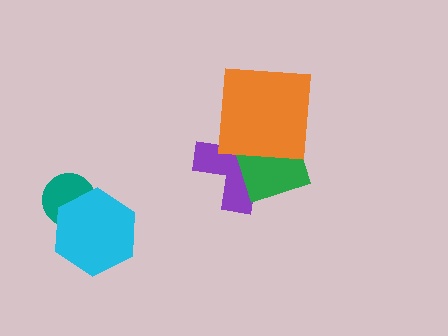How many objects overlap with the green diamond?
2 objects overlap with the green diamond.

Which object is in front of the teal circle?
The cyan hexagon is in front of the teal circle.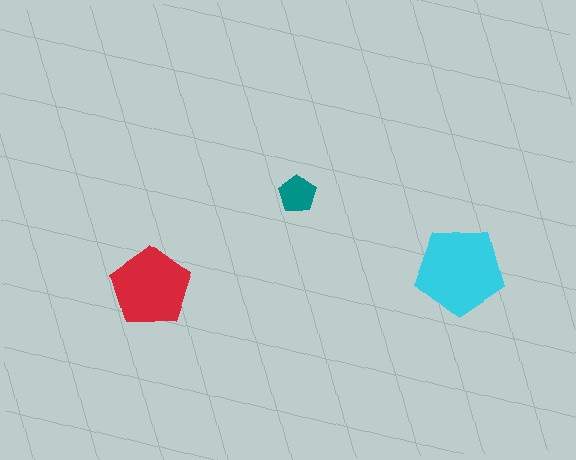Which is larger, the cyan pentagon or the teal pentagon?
The cyan one.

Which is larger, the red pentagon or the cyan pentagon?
The cyan one.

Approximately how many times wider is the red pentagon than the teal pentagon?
About 2 times wider.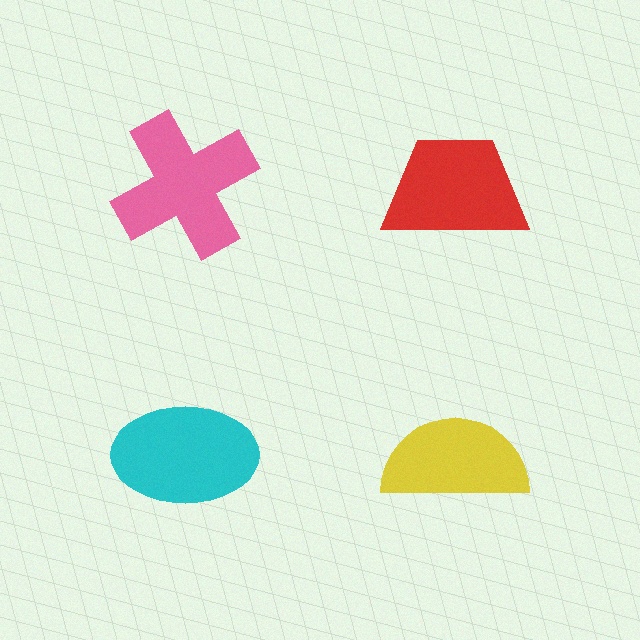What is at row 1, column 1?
A pink cross.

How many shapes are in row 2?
2 shapes.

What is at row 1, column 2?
A red trapezoid.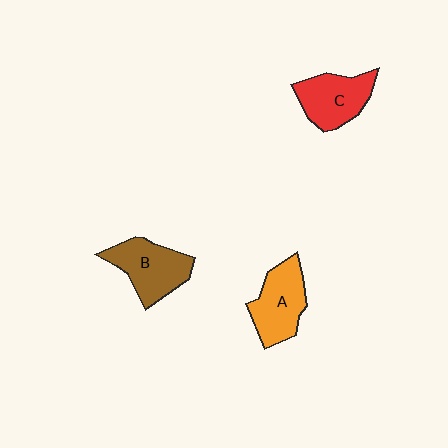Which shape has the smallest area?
Shape C (red).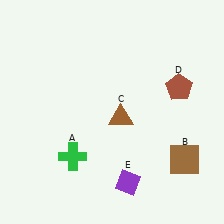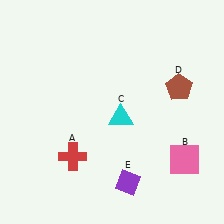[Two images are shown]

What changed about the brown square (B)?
In Image 1, B is brown. In Image 2, it changed to pink.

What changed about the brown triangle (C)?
In Image 1, C is brown. In Image 2, it changed to cyan.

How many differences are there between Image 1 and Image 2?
There are 3 differences between the two images.